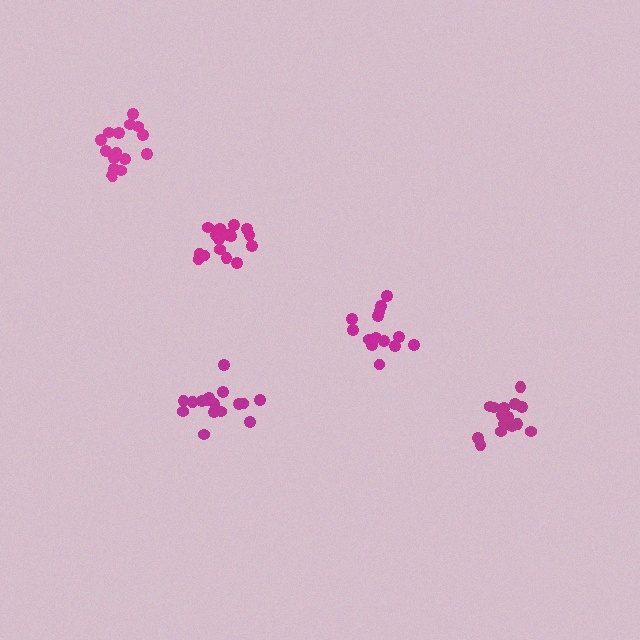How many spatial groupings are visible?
There are 5 spatial groupings.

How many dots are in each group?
Group 1: 17 dots, Group 2: 16 dots, Group 3: 17 dots, Group 4: 15 dots, Group 5: 16 dots (81 total).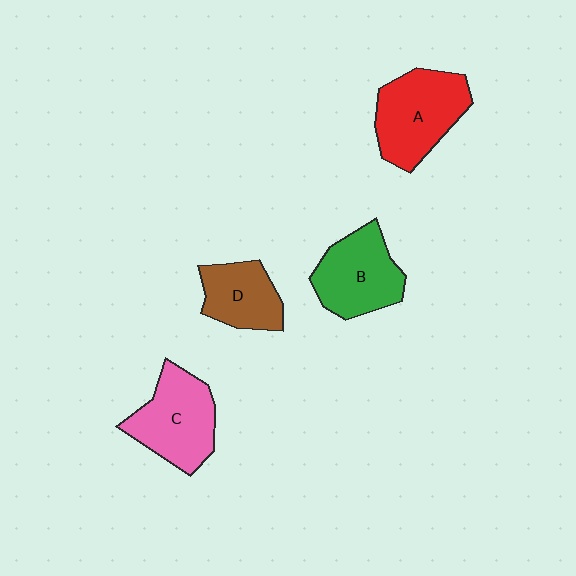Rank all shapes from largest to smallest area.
From largest to smallest: A (red), C (pink), B (green), D (brown).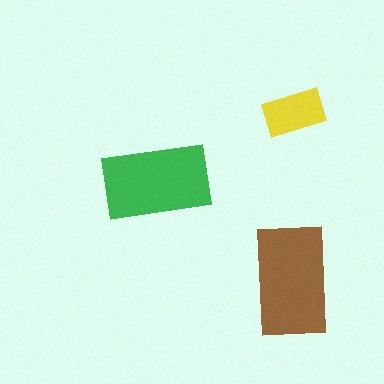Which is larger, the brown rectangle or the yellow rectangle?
The brown one.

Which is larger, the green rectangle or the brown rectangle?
The brown one.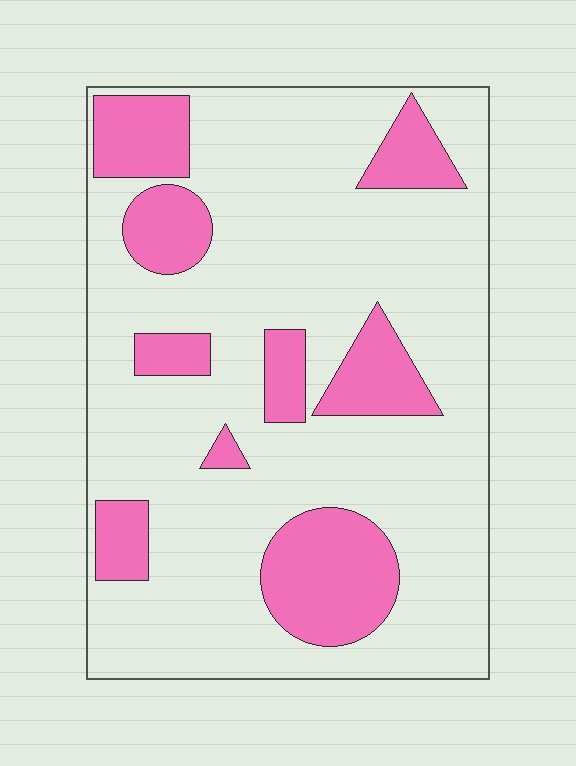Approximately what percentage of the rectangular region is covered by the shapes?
Approximately 25%.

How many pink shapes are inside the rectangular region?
9.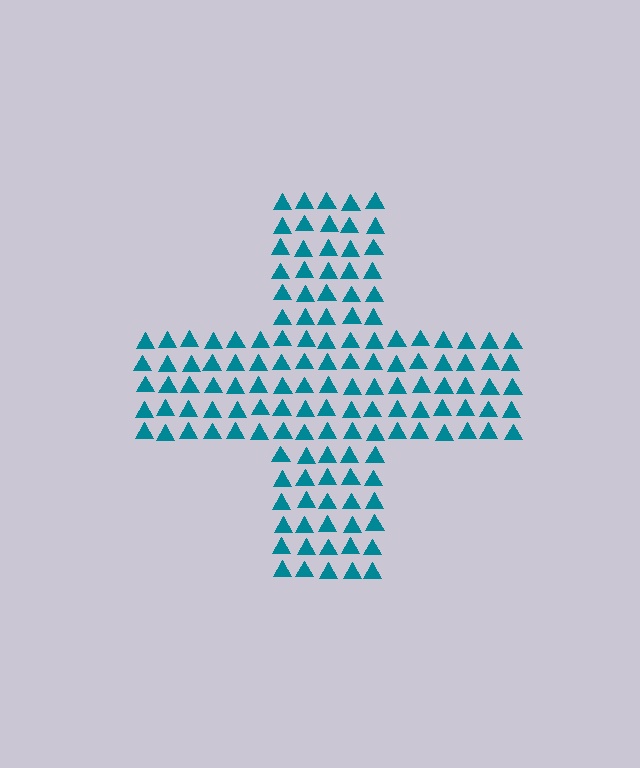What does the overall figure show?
The overall figure shows a cross.